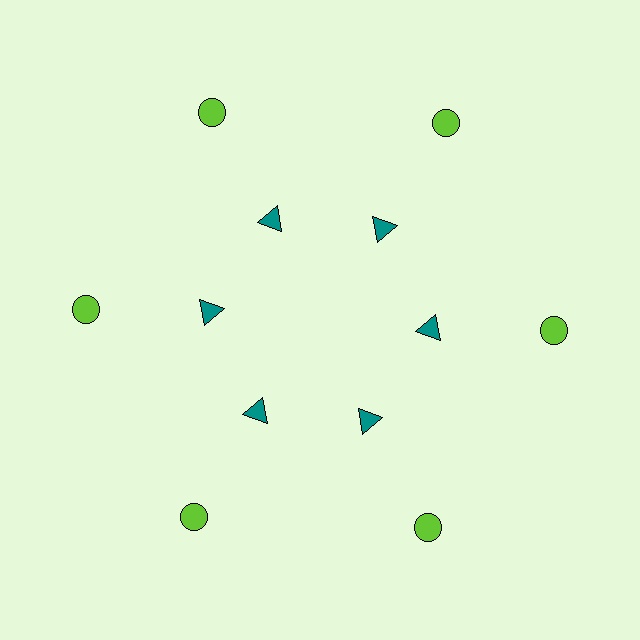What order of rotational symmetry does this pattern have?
This pattern has 6-fold rotational symmetry.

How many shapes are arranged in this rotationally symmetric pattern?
There are 12 shapes, arranged in 6 groups of 2.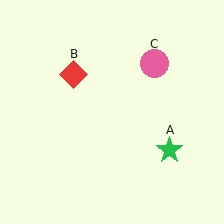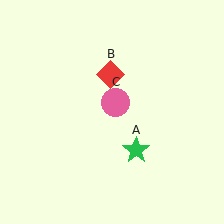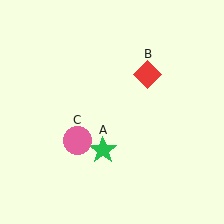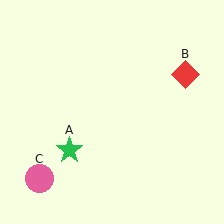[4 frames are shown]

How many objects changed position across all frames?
3 objects changed position: green star (object A), red diamond (object B), pink circle (object C).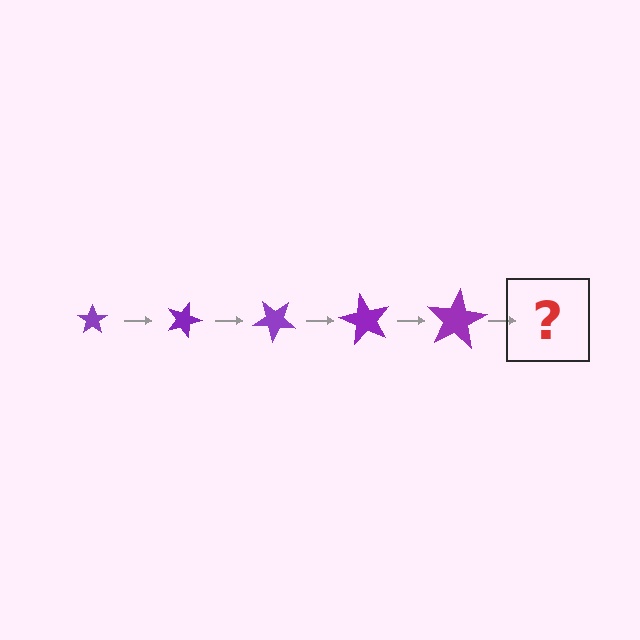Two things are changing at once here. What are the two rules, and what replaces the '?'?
The two rules are that the star grows larger each step and it rotates 20 degrees each step. The '?' should be a star, larger than the previous one and rotated 100 degrees from the start.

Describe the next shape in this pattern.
It should be a star, larger than the previous one and rotated 100 degrees from the start.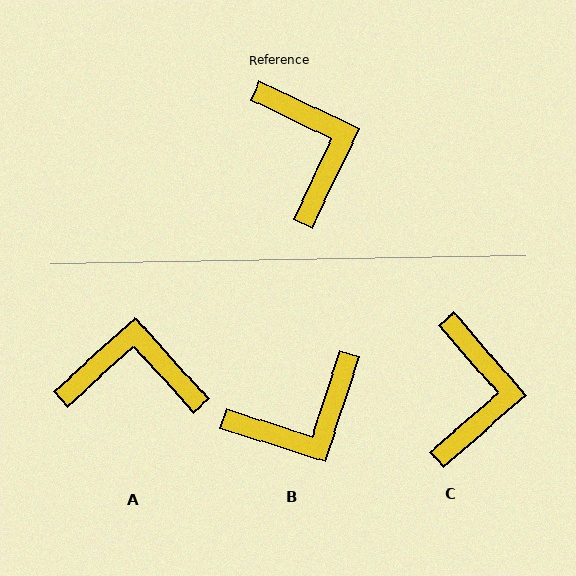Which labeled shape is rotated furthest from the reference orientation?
B, about 82 degrees away.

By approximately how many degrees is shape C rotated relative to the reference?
Approximately 23 degrees clockwise.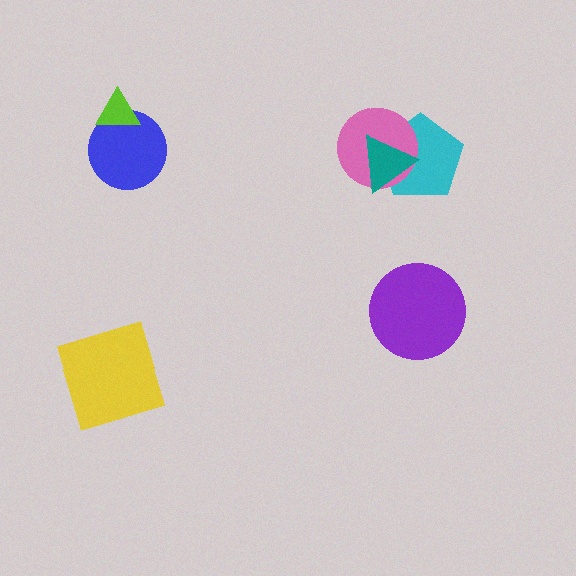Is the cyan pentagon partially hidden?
Yes, it is partially covered by another shape.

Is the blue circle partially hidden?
Yes, it is partially covered by another shape.